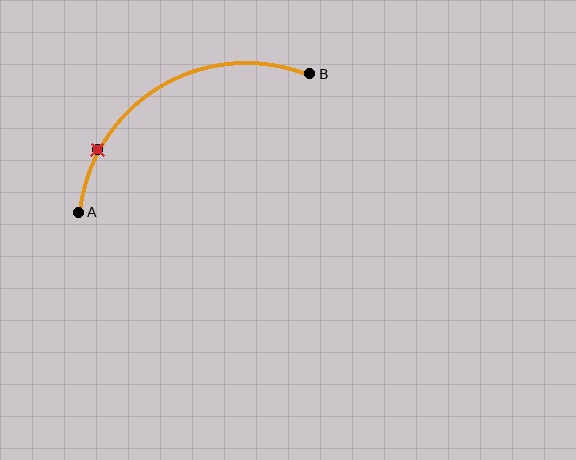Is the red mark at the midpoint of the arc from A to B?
No. The red mark lies on the arc but is closer to endpoint A. The arc midpoint would be at the point on the curve equidistant along the arc from both A and B.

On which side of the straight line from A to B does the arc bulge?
The arc bulges above the straight line connecting A and B.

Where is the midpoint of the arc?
The arc midpoint is the point on the curve farthest from the straight line joining A and B. It sits above that line.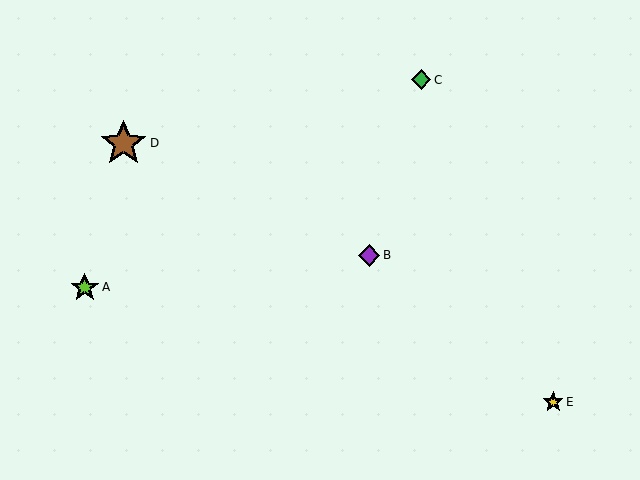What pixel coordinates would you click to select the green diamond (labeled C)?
Click at (421, 80) to select the green diamond C.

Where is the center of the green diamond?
The center of the green diamond is at (421, 80).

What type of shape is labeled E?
Shape E is a yellow star.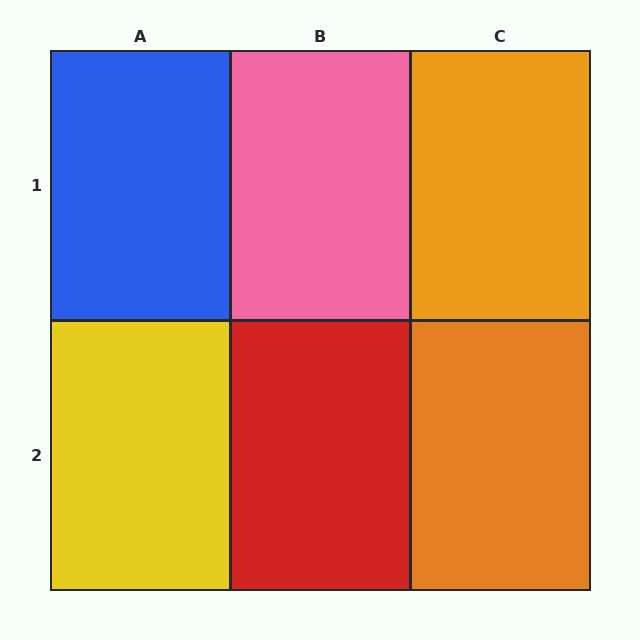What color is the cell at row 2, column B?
Red.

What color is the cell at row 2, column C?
Orange.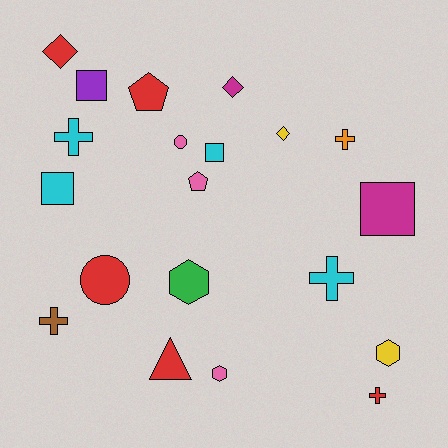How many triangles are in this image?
There is 1 triangle.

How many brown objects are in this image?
There is 1 brown object.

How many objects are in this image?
There are 20 objects.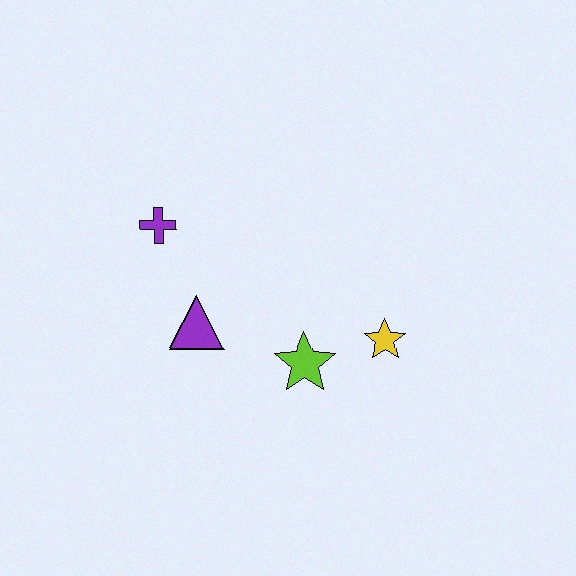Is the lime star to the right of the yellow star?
No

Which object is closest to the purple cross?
The purple triangle is closest to the purple cross.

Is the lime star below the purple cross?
Yes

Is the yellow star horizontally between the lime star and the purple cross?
No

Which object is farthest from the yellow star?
The purple cross is farthest from the yellow star.